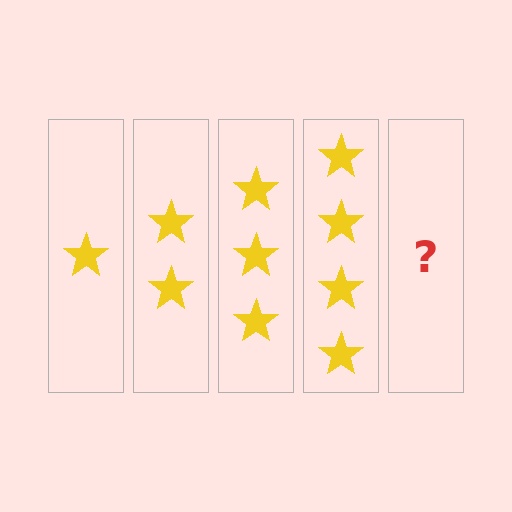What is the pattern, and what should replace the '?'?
The pattern is that each step adds one more star. The '?' should be 5 stars.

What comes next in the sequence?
The next element should be 5 stars.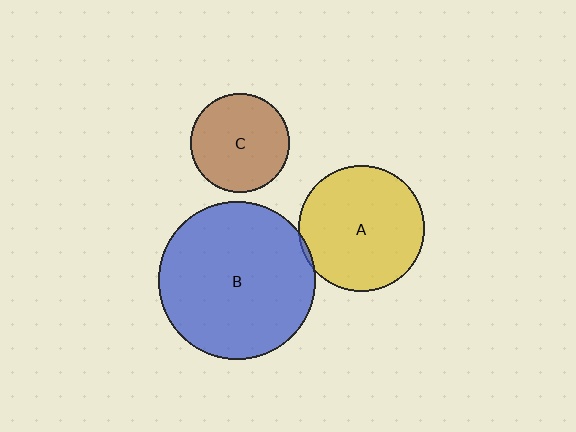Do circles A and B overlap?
Yes.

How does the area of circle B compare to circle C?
Approximately 2.6 times.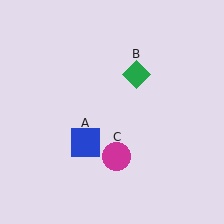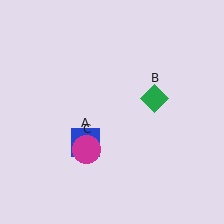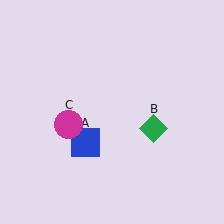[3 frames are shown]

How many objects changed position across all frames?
2 objects changed position: green diamond (object B), magenta circle (object C).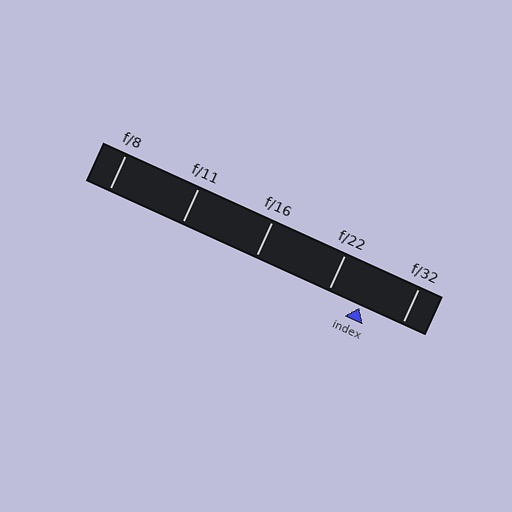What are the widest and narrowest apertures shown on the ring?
The widest aperture shown is f/8 and the narrowest is f/32.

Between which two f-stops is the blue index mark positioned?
The index mark is between f/22 and f/32.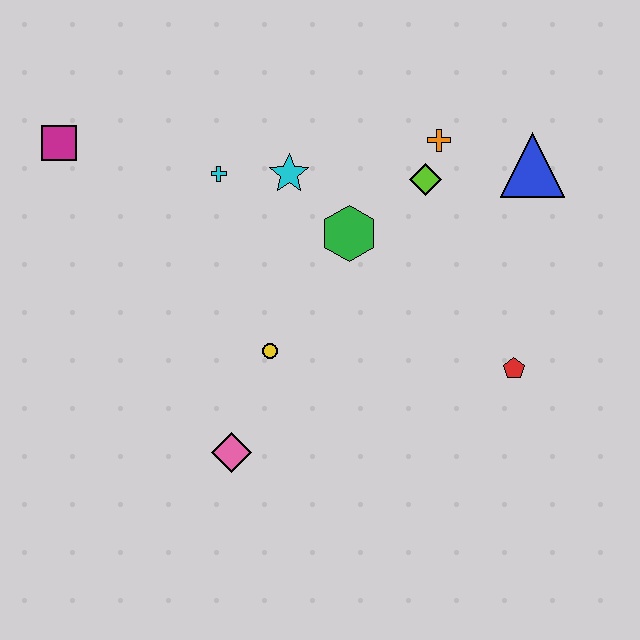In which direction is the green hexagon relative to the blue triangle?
The green hexagon is to the left of the blue triangle.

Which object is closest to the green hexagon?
The cyan star is closest to the green hexagon.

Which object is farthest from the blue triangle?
The magenta square is farthest from the blue triangle.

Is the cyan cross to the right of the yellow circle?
No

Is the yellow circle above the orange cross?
No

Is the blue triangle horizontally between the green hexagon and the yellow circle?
No